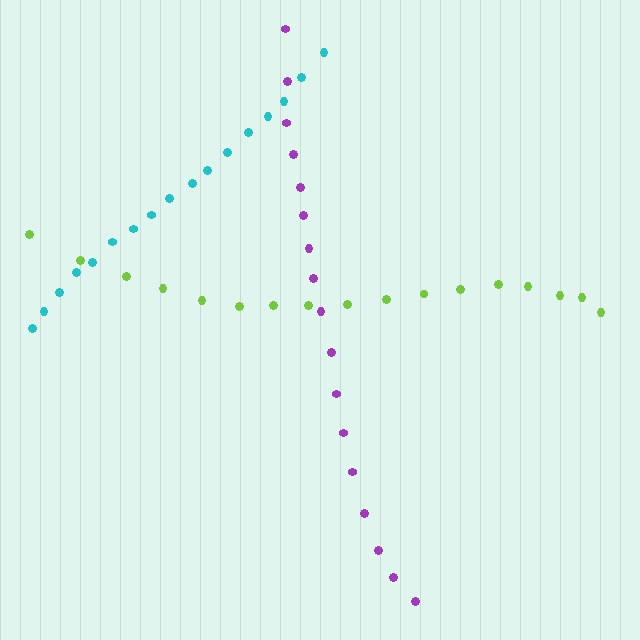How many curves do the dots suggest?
There are 3 distinct paths.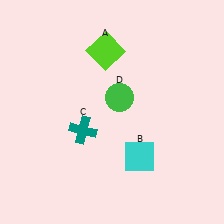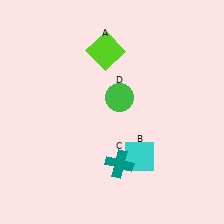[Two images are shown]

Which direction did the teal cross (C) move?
The teal cross (C) moved right.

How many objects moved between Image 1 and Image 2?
1 object moved between the two images.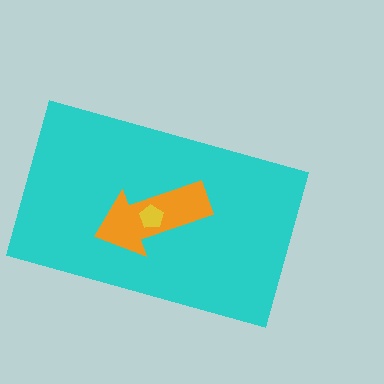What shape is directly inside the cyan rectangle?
The orange arrow.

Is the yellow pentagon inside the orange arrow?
Yes.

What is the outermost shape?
The cyan rectangle.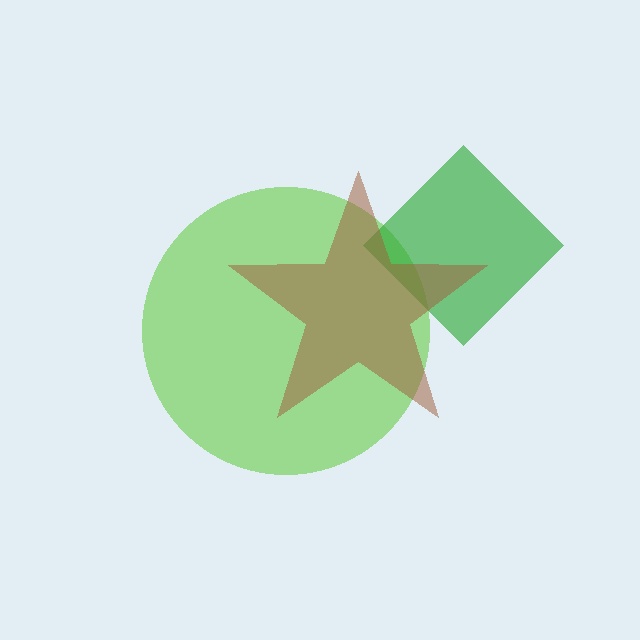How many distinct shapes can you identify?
There are 3 distinct shapes: a lime circle, a green diamond, a brown star.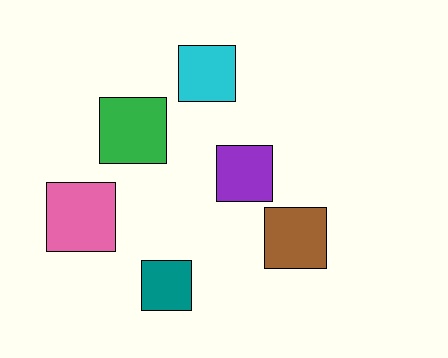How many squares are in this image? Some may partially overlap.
There are 6 squares.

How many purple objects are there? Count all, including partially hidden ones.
There is 1 purple object.